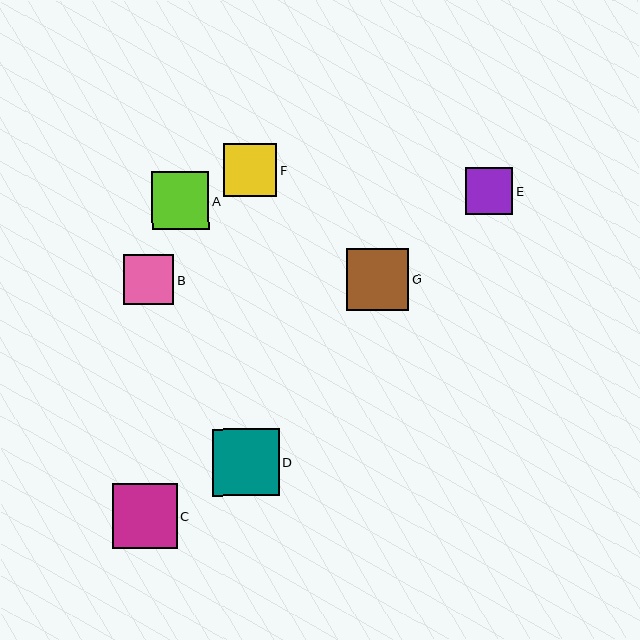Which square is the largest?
Square D is the largest with a size of approximately 66 pixels.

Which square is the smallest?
Square E is the smallest with a size of approximately 47 pixels.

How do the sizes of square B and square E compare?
Square B and square E are approximately the same size.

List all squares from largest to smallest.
From largest to smallest: D, C, G, A, F, B, E.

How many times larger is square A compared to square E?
Square A is approximately 1.2 times the size of square E.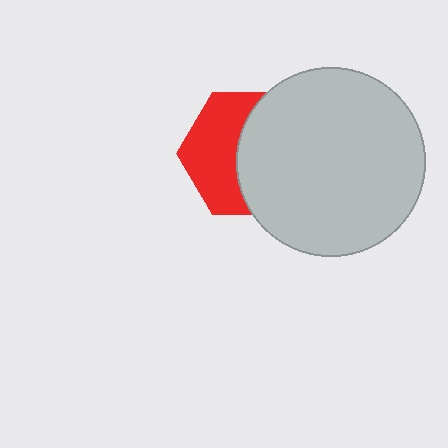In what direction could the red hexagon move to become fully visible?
The red hexagon could move left. That would shift it out from behind the light gray circle entirely.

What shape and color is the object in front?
The object in front is a light gray circle.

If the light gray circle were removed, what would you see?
You would see the complete red hexagon.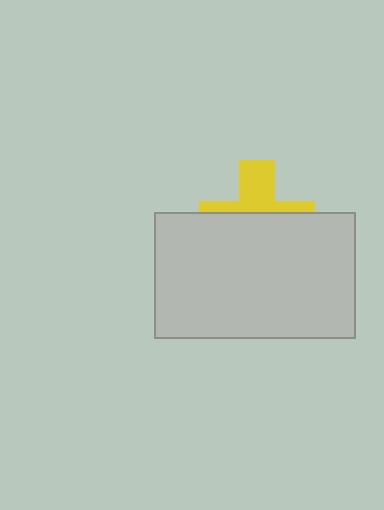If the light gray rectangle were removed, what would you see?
You would see the complete yellow cross.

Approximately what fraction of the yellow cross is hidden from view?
Roughly 62% of the yellow cross is hidden behind the light gray rectangle.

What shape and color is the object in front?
The object in front is a light gray rectangle.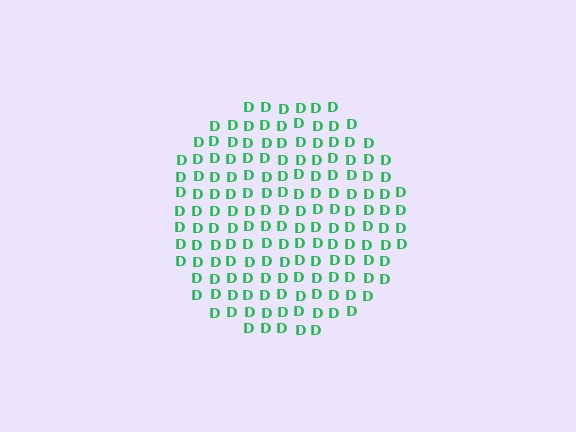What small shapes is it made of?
It is made of small letter D's.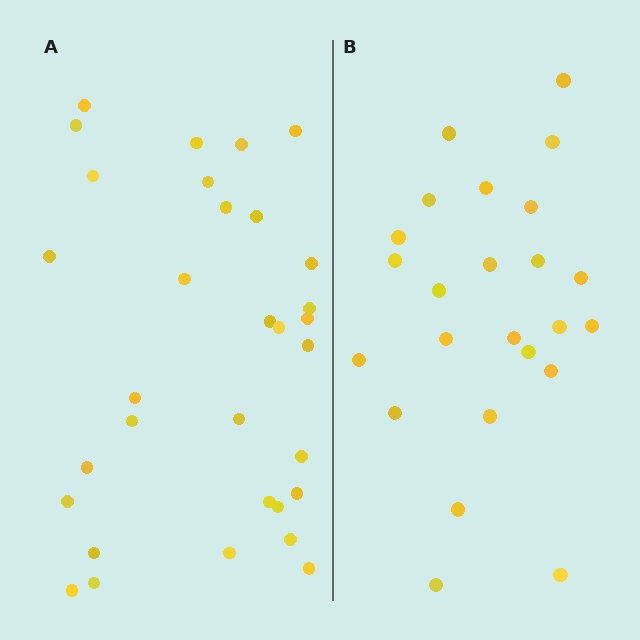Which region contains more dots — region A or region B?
Region A (the left region) has more dots.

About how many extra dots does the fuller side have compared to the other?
Region A has roughly 8 or so more dots than region B.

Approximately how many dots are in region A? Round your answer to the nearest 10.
About 30 dots. (The exact count is 32, which rounds to 30.)